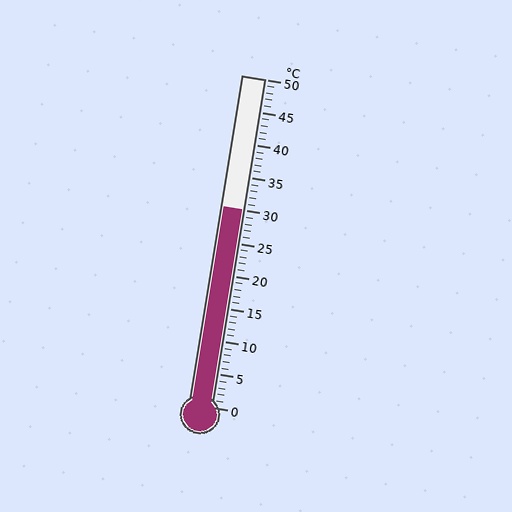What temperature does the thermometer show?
The thermometer shows approximately 30°C.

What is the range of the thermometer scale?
The thermometer scale ranges from 0°C to 50°C.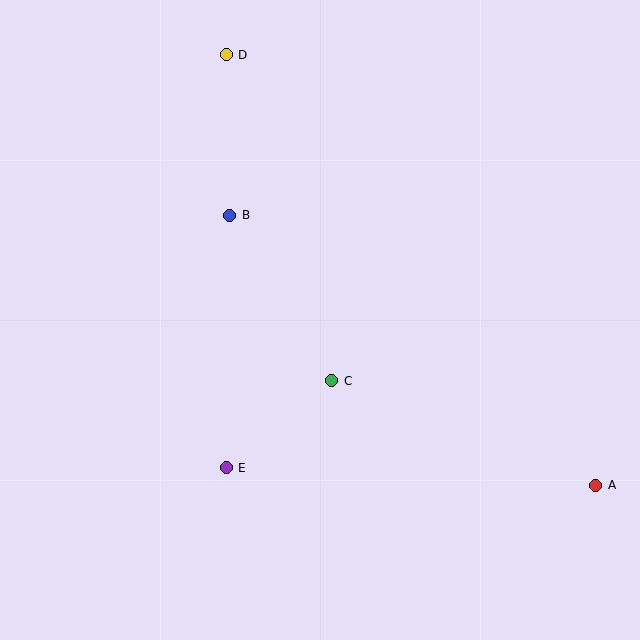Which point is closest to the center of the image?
Point C at (332, 381) is closest to the center.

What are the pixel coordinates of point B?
Point B is at (230, 215).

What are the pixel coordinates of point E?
Point E is at (226, 468).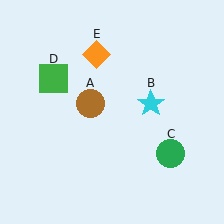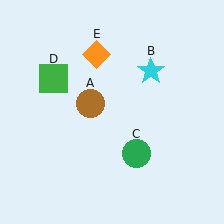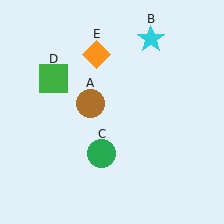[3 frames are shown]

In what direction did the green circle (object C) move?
The green circle (object C) moved left.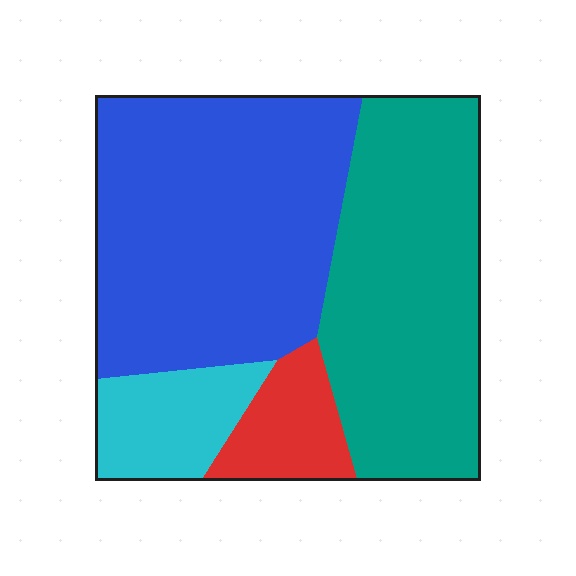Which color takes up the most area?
Blue, at roughly 45%.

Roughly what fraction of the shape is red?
Red takes up less than a sixth of the shape.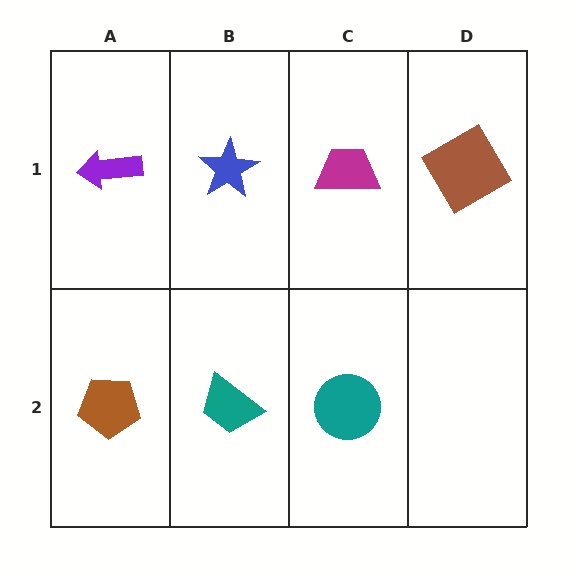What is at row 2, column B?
A teal trapezoid.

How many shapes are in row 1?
4 shapes.